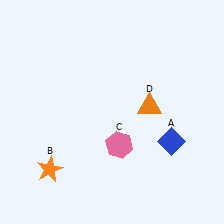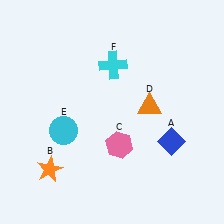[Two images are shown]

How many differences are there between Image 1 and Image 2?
There are 2 differences between the two images.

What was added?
A cyan circle (E), a cyan cross (F) were added in Image 2.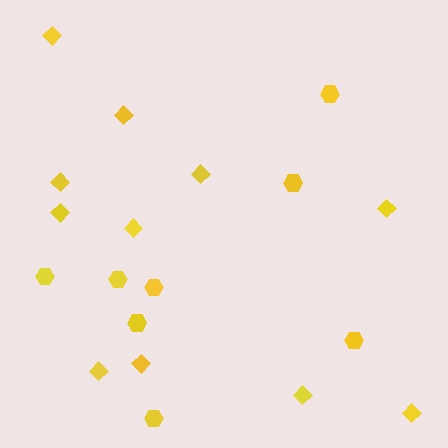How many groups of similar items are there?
There are 2 groups: one group of diamonds (11) and one group of hexagons (8).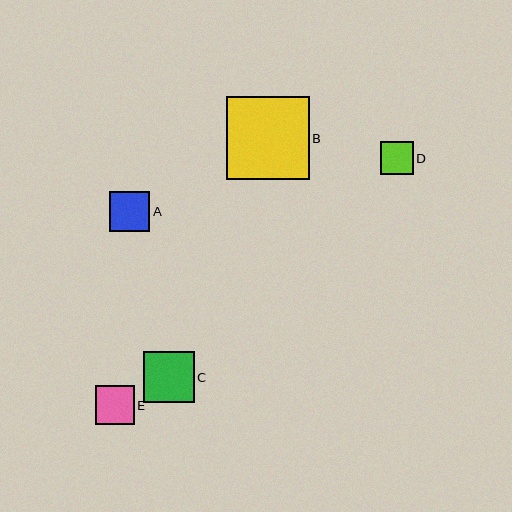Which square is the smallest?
Square D is the smallest with a size of approximately 33 pixels.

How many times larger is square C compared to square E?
Square C is approximately 1.3 times the size of square E.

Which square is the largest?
Square B is the largest with a size of approximately 83 pixels.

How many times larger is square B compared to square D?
Square B is approximately 2.5 times the size of square D.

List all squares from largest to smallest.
From largest to smallest: B, C, A, E, D.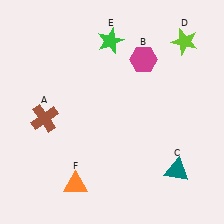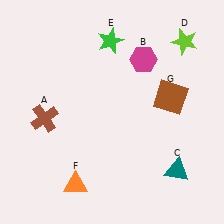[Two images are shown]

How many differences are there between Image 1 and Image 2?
There is 1 difference between the two images.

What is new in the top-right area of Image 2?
A brown square (G) was added in the top-right area of Image 2.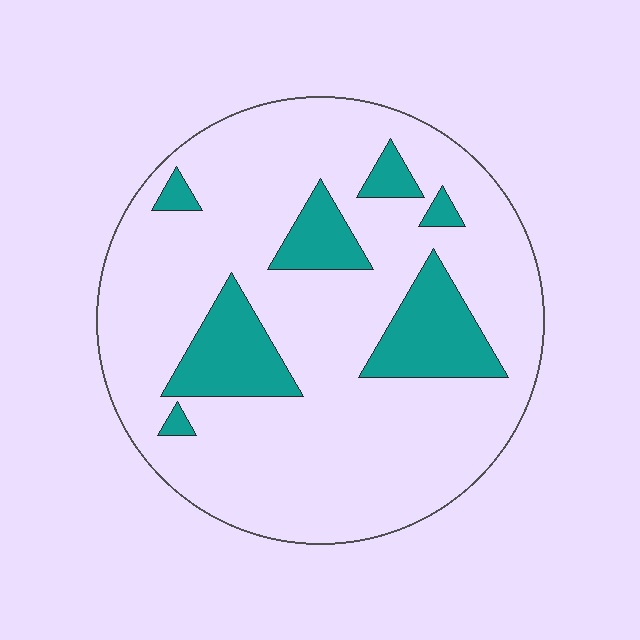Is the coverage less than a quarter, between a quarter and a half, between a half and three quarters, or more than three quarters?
Less than a quarter.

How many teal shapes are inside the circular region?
7.